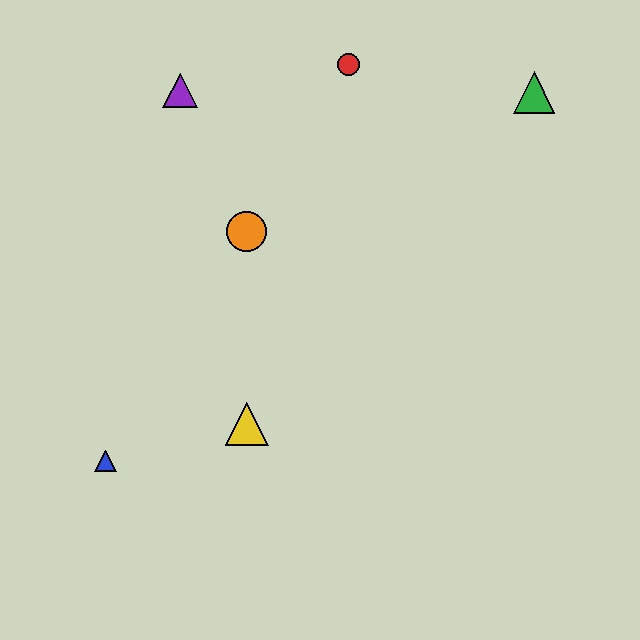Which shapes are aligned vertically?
The yellow triangle, the orange circle are aligned vertically.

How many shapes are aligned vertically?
2 shapes (the yellow triangle, the orange circle) are aligned vertically.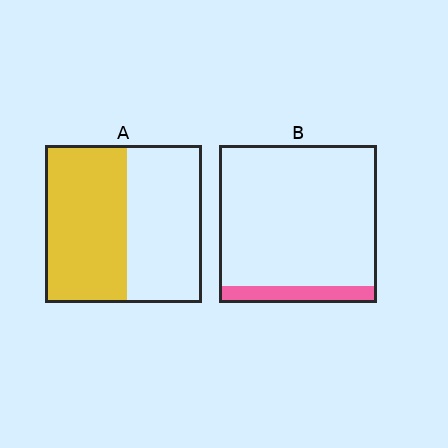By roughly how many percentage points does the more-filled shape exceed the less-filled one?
By roughly 40 percentage points (A over B).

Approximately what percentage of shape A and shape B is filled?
A is approximately 50% and B is approximately 10%.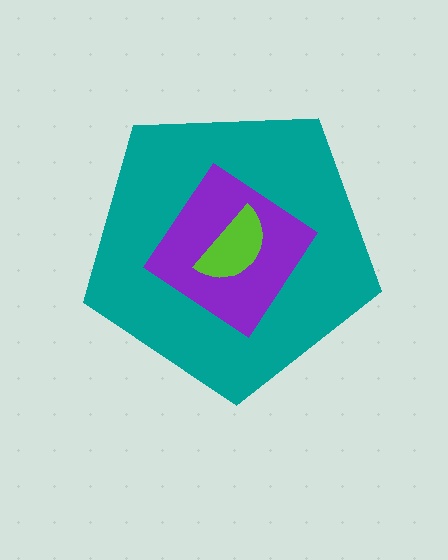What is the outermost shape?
The teal pentagon.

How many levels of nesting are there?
3.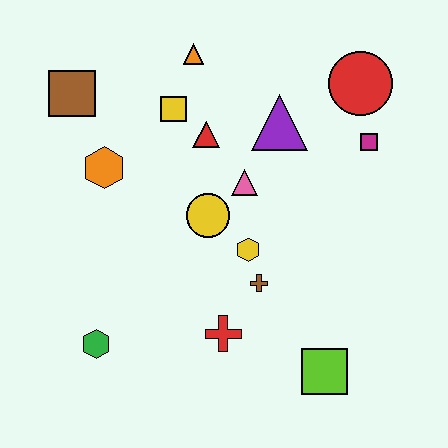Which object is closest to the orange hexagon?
The brown square is closest to the orange hexagon.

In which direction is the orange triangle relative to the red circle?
The orange triangle is to the left of the red circle.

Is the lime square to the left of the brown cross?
No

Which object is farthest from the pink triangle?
The green hexagon is farthest from the pink triangle.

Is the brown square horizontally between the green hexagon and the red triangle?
No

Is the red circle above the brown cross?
Yes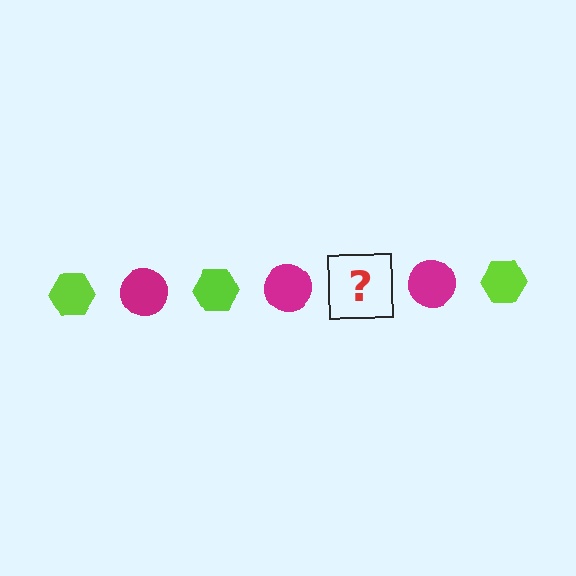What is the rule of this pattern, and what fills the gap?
The rule is that the pattern alternates between lime hexagon and magenta circle. The gap should be filled with a lime hexagon.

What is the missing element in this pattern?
The missing element is a lime hexagon.